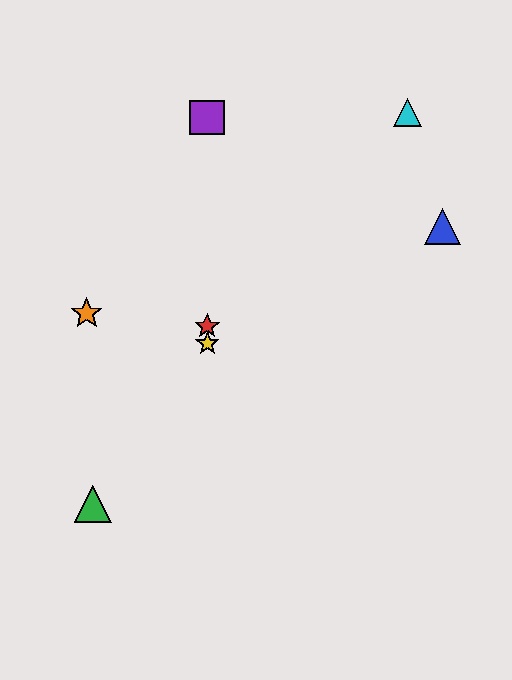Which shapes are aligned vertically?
The red star, the yellow star, the purple square are aligned vertically.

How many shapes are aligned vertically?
3 shapes (the red star, the yellow star, the purple square) are aligned vertically.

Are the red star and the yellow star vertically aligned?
Yes, both are at x≈207.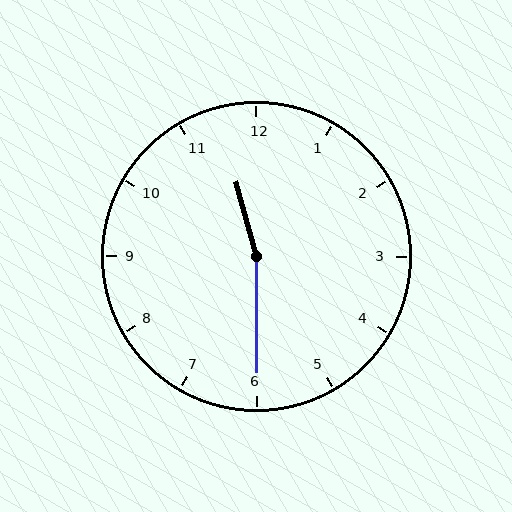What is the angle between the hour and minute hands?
Approximately 165 degrees.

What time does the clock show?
11:30.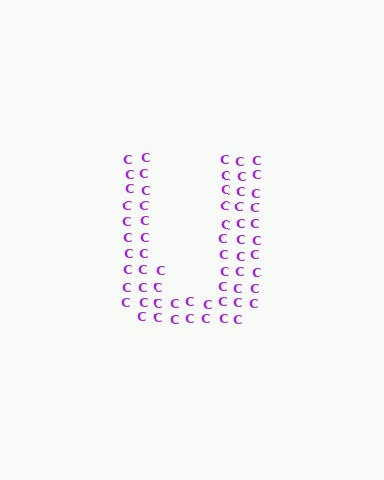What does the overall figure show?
The overall figure shows the letter U.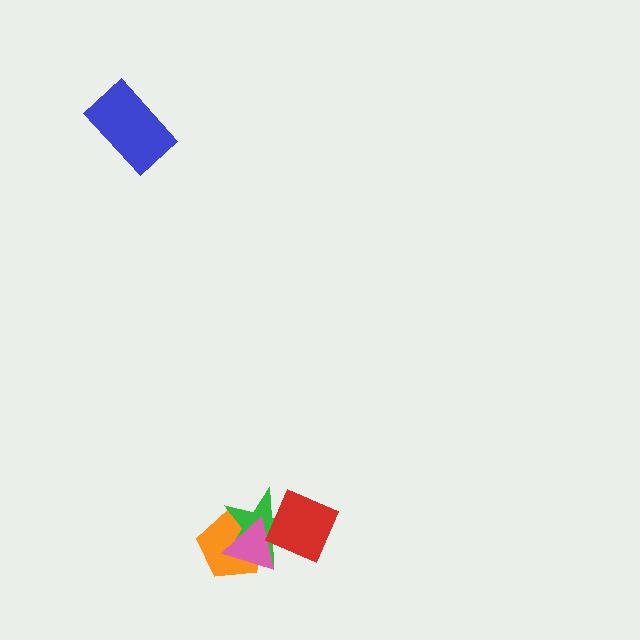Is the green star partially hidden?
Yes, it is partially covered by another shape.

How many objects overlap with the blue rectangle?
0 objects overlap with the blue rectangle.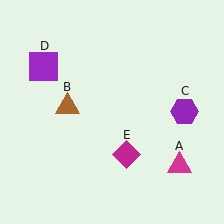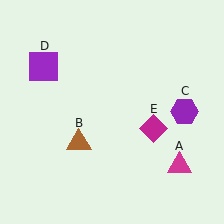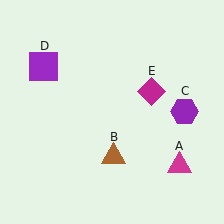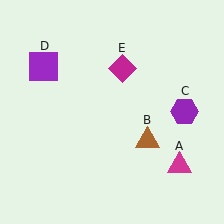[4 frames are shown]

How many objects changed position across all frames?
2 objects changed position: brown triangle (object B), magenta diamond (object E).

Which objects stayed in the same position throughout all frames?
Magenta triangle (object A) and purple hexagon (object C) and purple square (object D) remained stationary.